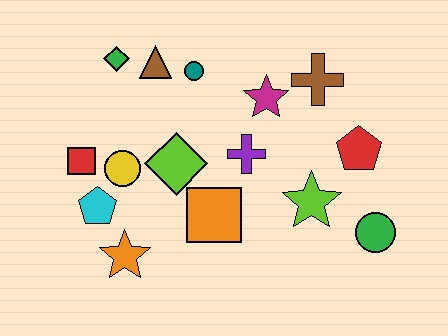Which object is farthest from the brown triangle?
The green circle is farthest from the brown triangle.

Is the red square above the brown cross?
No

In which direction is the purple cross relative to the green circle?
The purple cross is to the left of the green circle.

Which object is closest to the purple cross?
The magenta star is closest to the purple cross.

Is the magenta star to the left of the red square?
No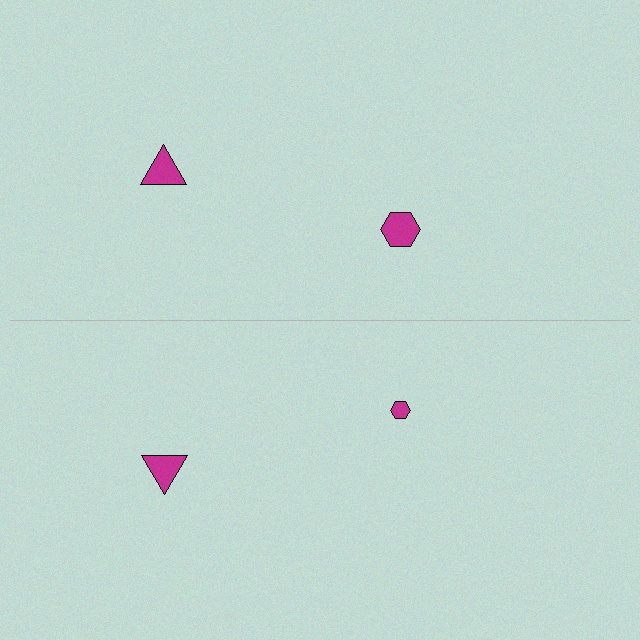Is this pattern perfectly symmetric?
No, the pattern is not perfectly symmetric. The magenta hexagon on the bottom side has a different size than its mirror counterpart.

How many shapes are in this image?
There are 4 shapes in this image.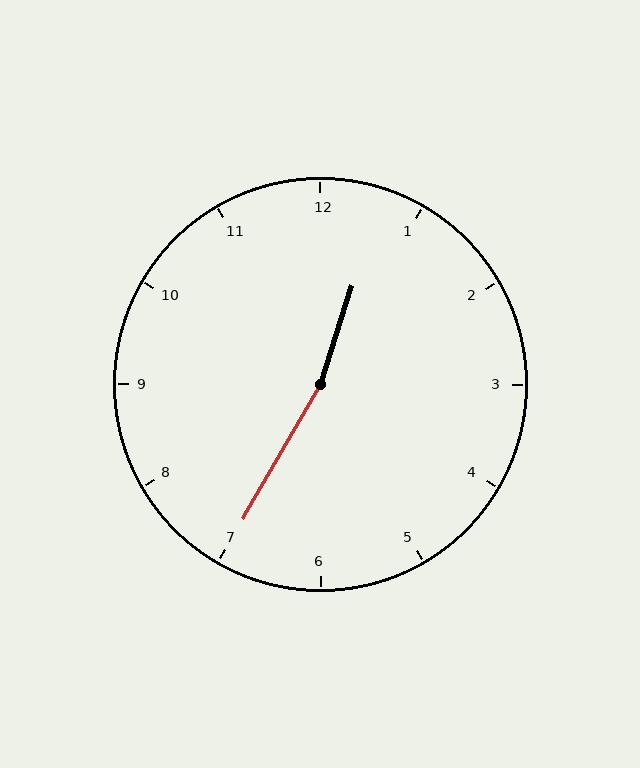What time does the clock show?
12:35.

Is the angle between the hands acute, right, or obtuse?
It is obtuse.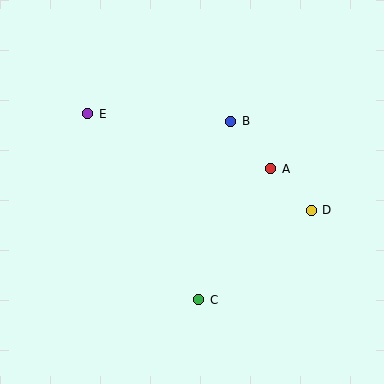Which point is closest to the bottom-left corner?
Point C is closest to the bottom-left corner.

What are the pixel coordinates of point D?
Point D is at (311, 210).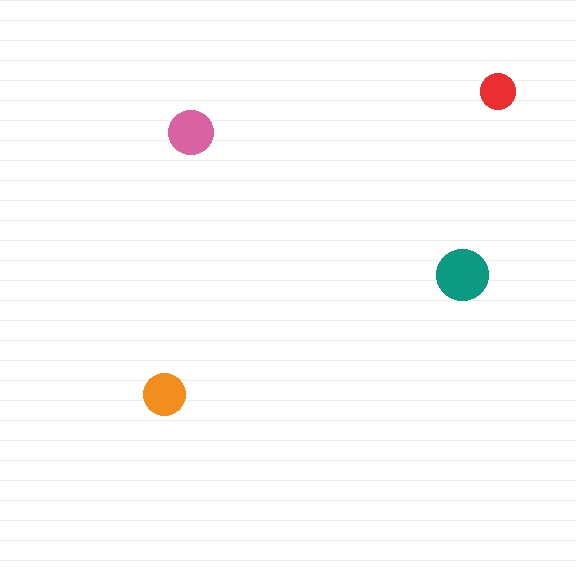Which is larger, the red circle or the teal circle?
The teal one.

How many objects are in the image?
There are 4 objects in the image.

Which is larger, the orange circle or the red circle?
The orange one.